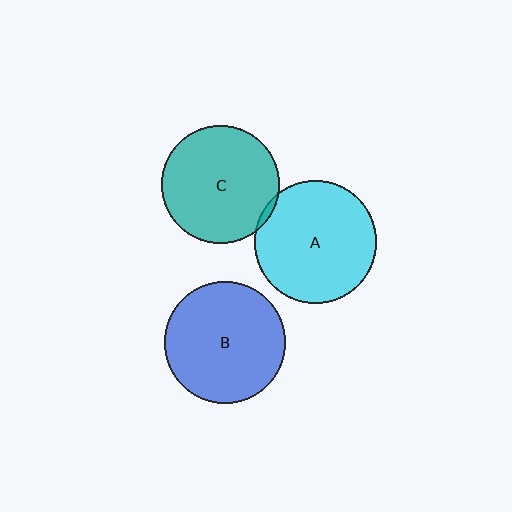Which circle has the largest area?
Circle A (cyan).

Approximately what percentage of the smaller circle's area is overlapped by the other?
Approximately 5%.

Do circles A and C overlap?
Yes.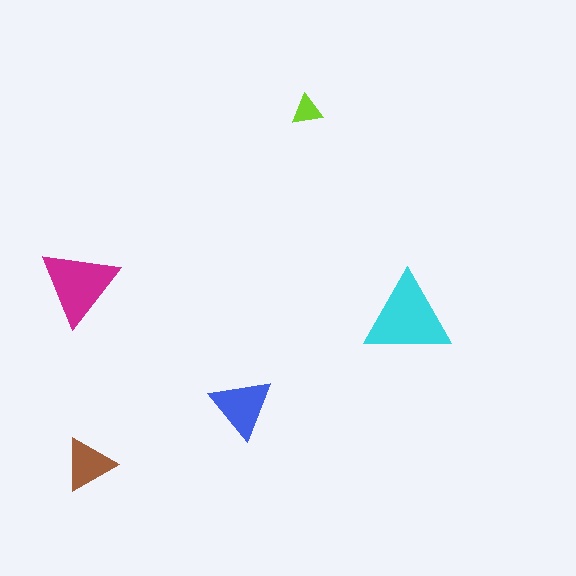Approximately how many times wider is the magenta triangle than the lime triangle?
About 2.5 times wider.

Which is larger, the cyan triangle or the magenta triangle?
The cyan one.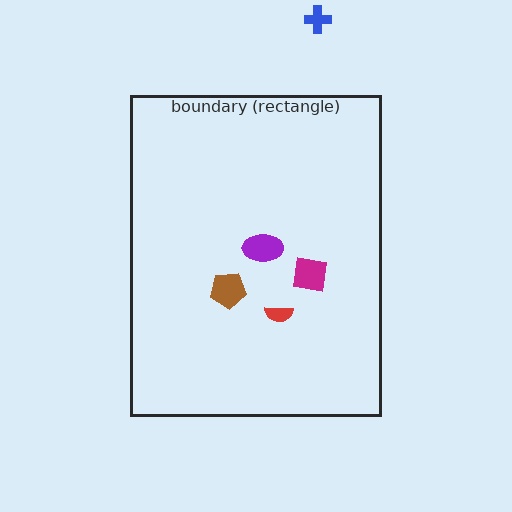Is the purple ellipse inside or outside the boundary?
Inside.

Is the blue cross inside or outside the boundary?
Outside.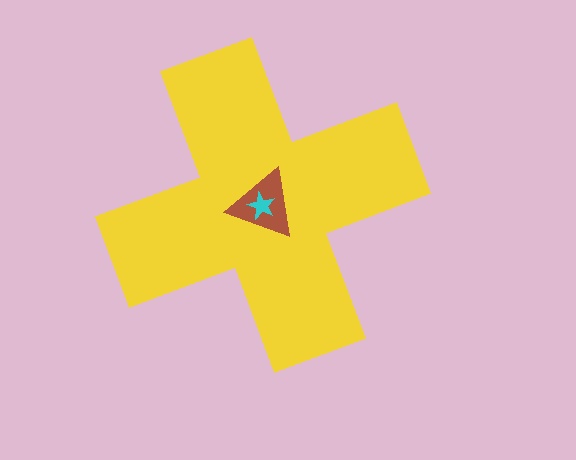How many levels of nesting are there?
3.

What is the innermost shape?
The cyan star.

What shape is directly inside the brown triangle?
The cyan star.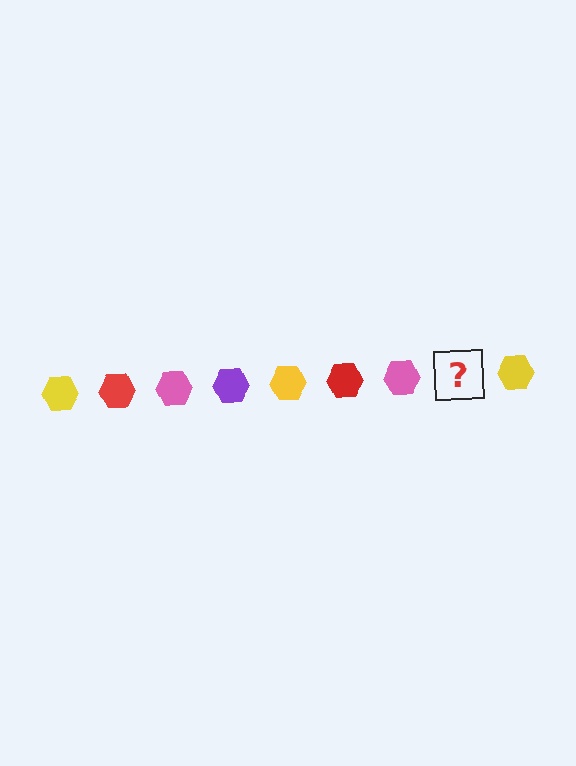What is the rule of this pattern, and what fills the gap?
The rule is that the pattern cycles through yellow, red, pink, purple hexagons. The gap should be filled with a purple hexagon.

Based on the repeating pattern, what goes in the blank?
The blank should be a purple hexagon.